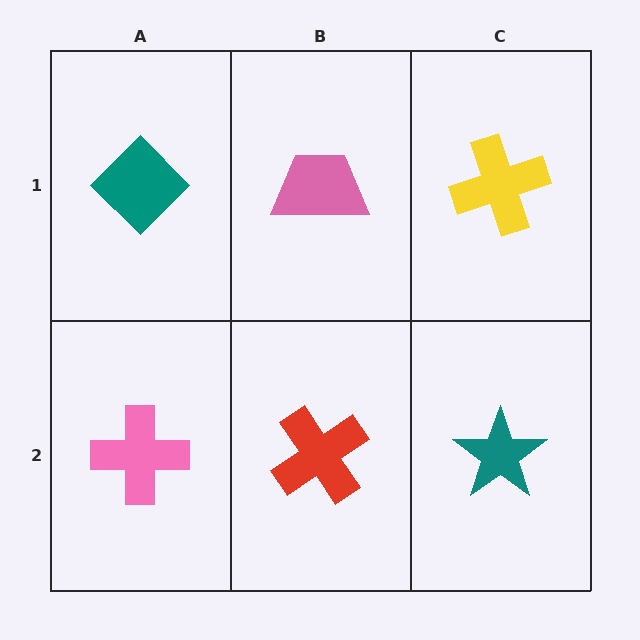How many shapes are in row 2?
3 shapes.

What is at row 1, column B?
A pink trapezoid.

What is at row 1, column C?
A yellow cross.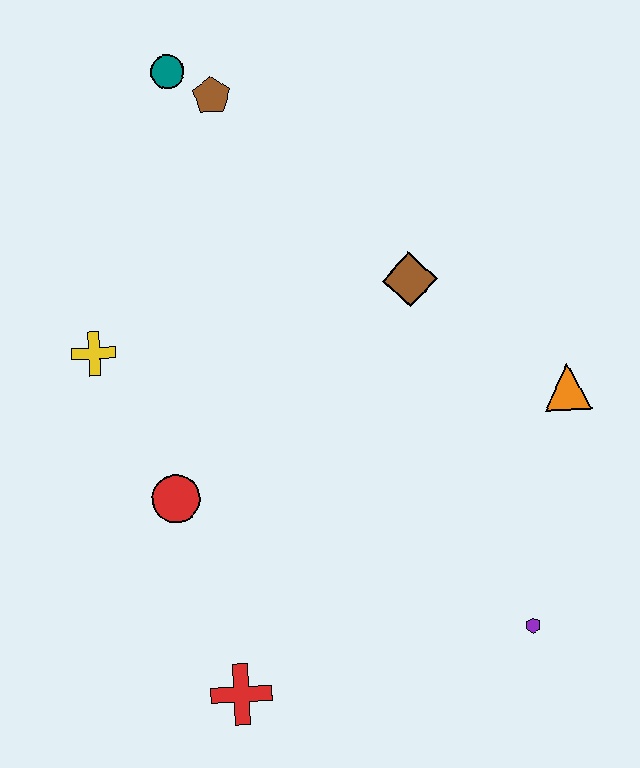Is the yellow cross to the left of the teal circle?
Yes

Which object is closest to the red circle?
The yellow cross is closest to the red circle.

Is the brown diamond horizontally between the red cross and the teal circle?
No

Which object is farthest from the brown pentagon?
The purple hexagon is farthest from the brown pentagon.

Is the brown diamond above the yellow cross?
Yes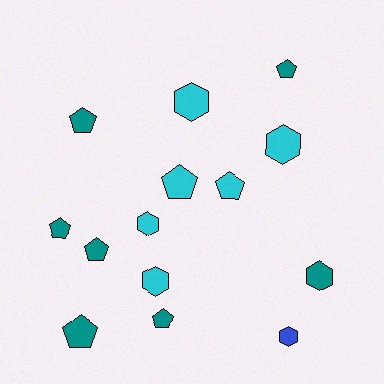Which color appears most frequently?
Teal, with 7 objects.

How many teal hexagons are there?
There is 1 teal hexagon.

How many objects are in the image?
There are 14 objects.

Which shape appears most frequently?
Pentagon, with 8 objects.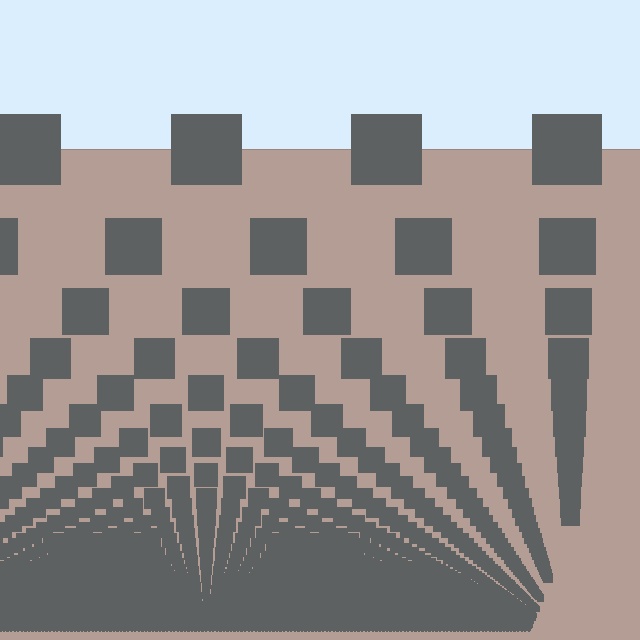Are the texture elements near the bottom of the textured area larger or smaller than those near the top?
Smaller. The gradient is inverted — elements near the bottom are smaller and denser.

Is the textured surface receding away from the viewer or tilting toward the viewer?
The surface appears to tilt toward the viewer. Texture elements get larger and sparser toward the top.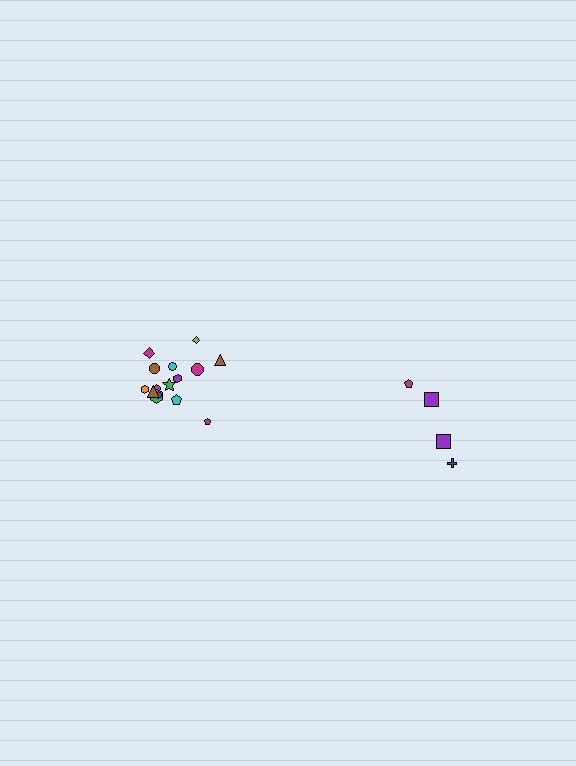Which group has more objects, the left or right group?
The left group.